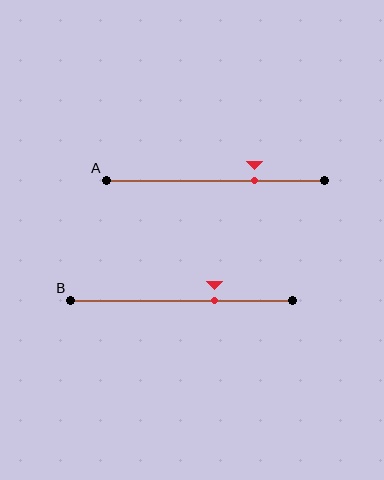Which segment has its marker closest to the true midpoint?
Segment B has its marker closest to the true midpoint.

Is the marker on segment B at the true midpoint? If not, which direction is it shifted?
No, the marker on segment B is shifted to the right by about 15% of the segment length.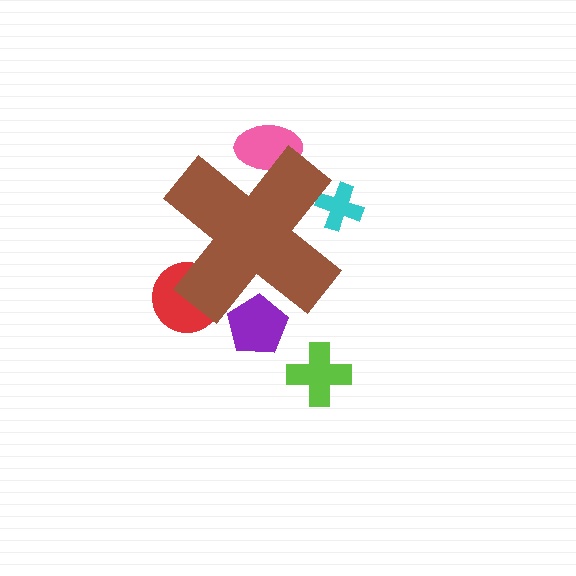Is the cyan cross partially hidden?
Yes, the cyan cross is partially hidden behind the brown cross.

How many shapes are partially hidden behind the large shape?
4 shapes are partially hidden.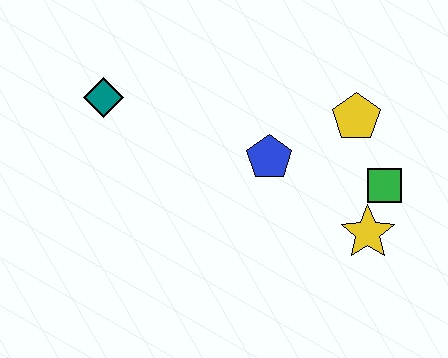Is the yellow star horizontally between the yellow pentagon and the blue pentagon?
No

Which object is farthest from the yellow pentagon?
The teal diamond is farthest from the yellow pentagon.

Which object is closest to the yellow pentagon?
The green square is closest to the yellow pentagon.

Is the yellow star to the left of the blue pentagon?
No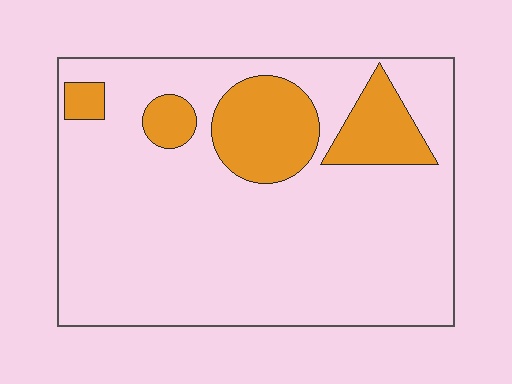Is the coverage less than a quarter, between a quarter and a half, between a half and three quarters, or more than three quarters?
Less than a quarter.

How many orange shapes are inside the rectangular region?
4.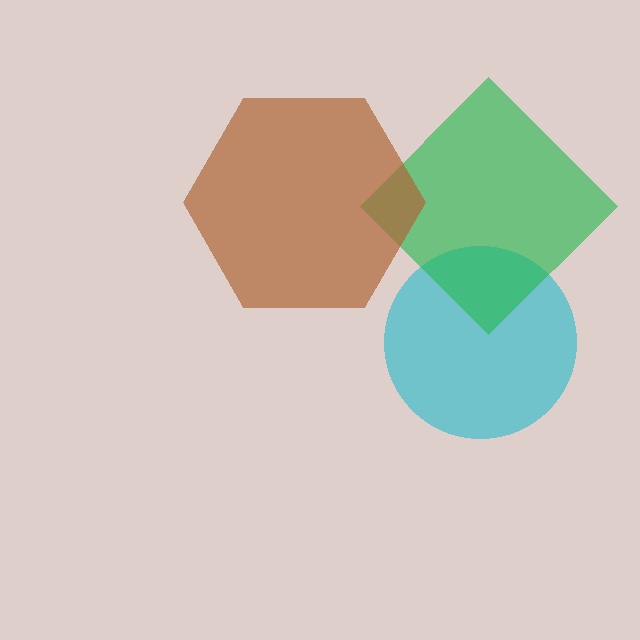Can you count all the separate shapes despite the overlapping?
Yes, there are 3 separate shapes.